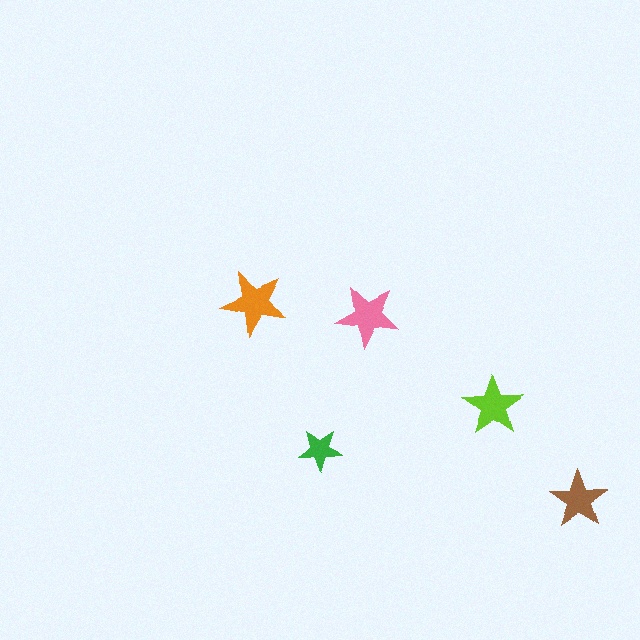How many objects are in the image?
There are 5 objects in the image.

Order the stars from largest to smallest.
the orange one, the pink one, the lime one, the brown one, the green one.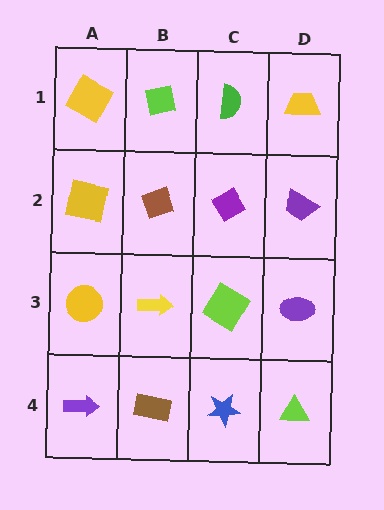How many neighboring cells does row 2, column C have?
4.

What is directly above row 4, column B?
A yellow arrow.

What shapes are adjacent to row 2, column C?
A green semicircle (row 1, column C), a lime diamond (row 3, column C), a brown diamond (row 2, column B), a purple trapezoid (row 2, column D).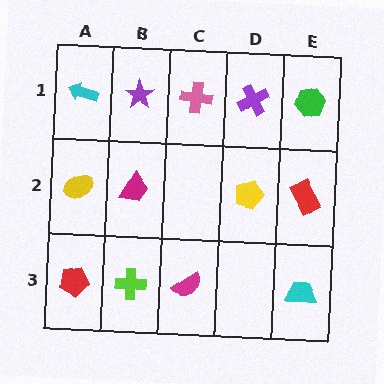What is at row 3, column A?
A red pentagon.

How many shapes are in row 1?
5 shapes.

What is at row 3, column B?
A lime cross.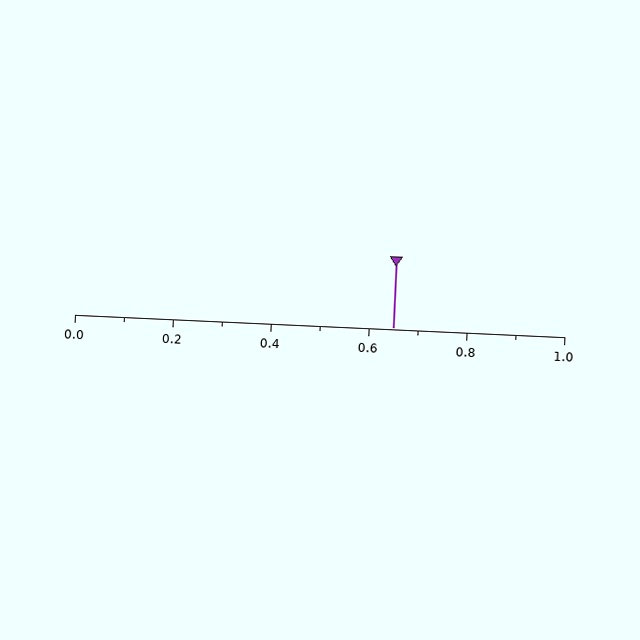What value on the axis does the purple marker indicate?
The marker indicates approximately 0.65.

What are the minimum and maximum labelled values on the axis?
The axis runs from 0.0 to 1.0.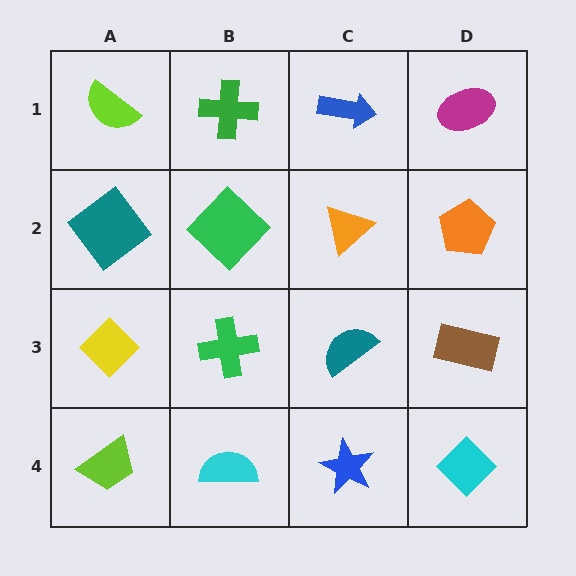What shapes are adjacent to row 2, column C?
A blue arrow (row 1, column C), a teal semicircle (row 3, column C), a green diamond (row 2, column B), an orange pentagon (row 2, column D).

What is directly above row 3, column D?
An orange pentagon.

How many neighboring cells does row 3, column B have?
4.